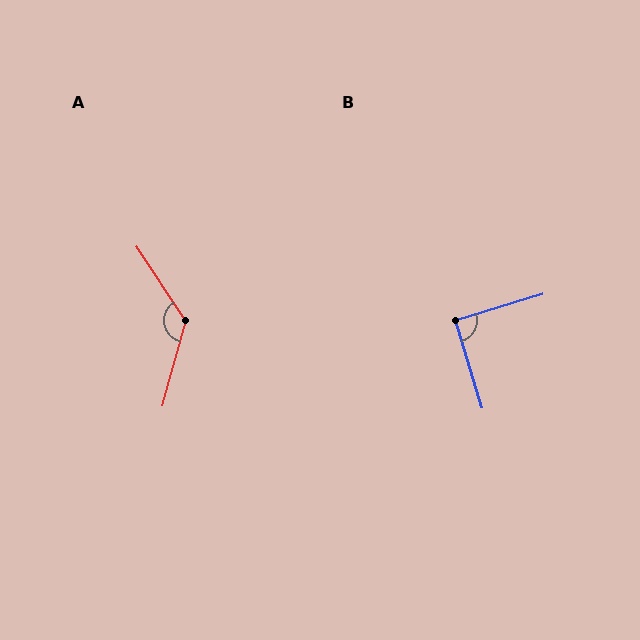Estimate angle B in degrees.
Approximately 90 degrees.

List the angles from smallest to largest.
B (90°), A (131°).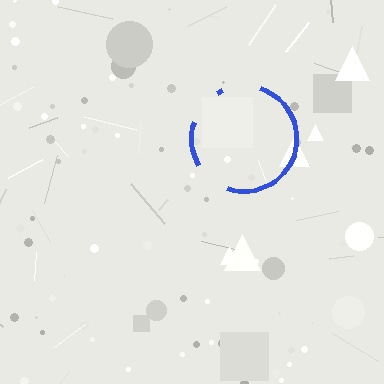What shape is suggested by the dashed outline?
The dashed outline suggests a circle.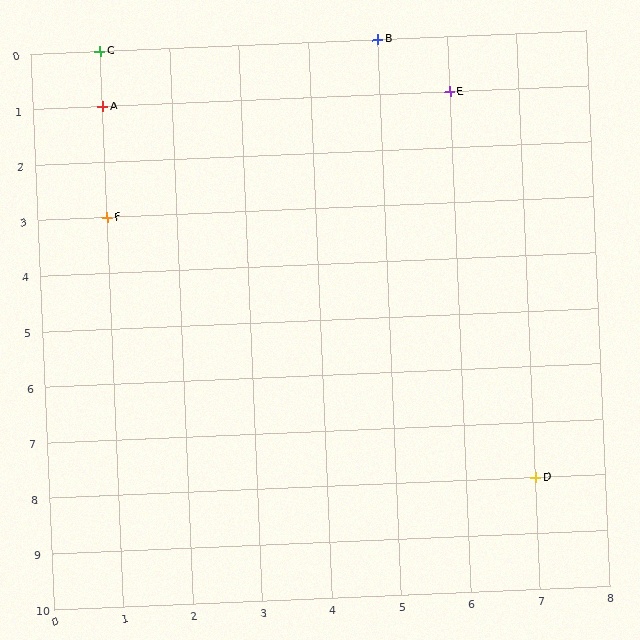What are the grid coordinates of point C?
Point C is at grid coordinates (1, 0).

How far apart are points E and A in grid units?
Points E and A are 5 columns apart.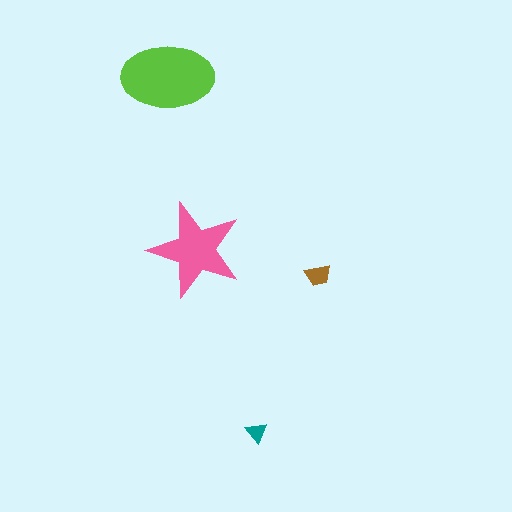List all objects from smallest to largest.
The teal triangle, the brown trapezoid, the pink star, the lime ellipse.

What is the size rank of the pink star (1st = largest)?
2nd.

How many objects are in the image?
There are 4 objects in the image.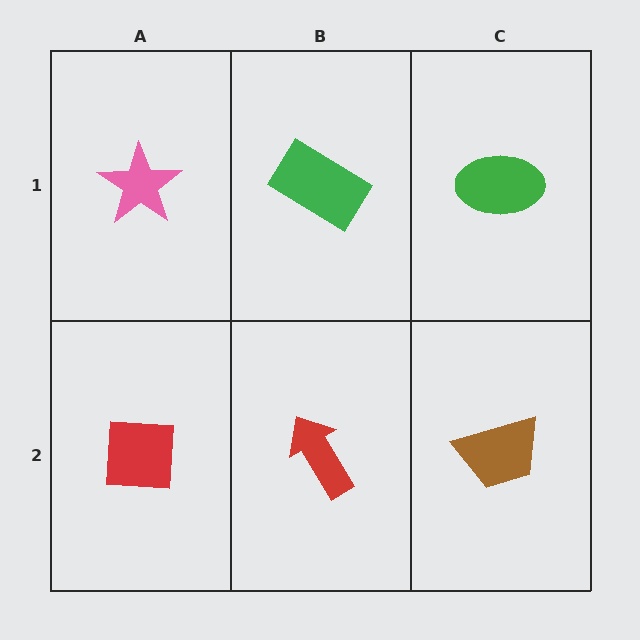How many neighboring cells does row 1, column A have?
2.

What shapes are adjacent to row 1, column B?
A red arrow (row 2, column B), a pink star (row 1, column A), a green ellipse (row 1, column C).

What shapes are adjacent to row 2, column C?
A green ellipse (row 1, column C), a red arrow (row 2, column B).